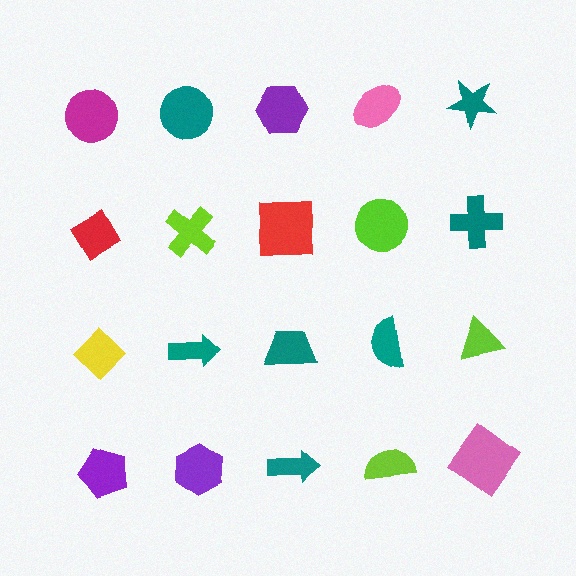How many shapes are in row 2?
5 shapes.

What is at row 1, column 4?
A pink ellipse.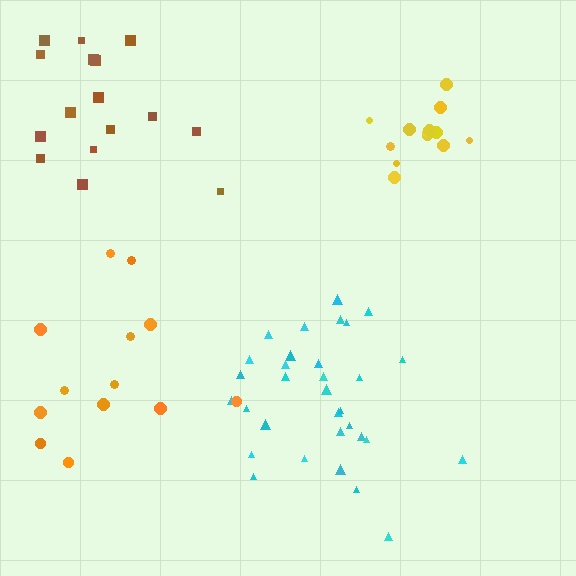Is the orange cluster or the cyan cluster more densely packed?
Cyan.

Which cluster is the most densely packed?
Yellow.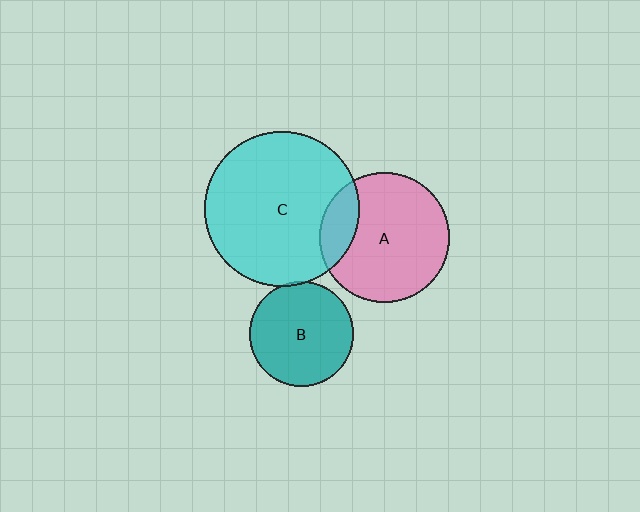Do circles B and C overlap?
Yes.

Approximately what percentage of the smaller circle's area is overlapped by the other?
Approximately 5%.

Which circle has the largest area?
Circle C (cyan).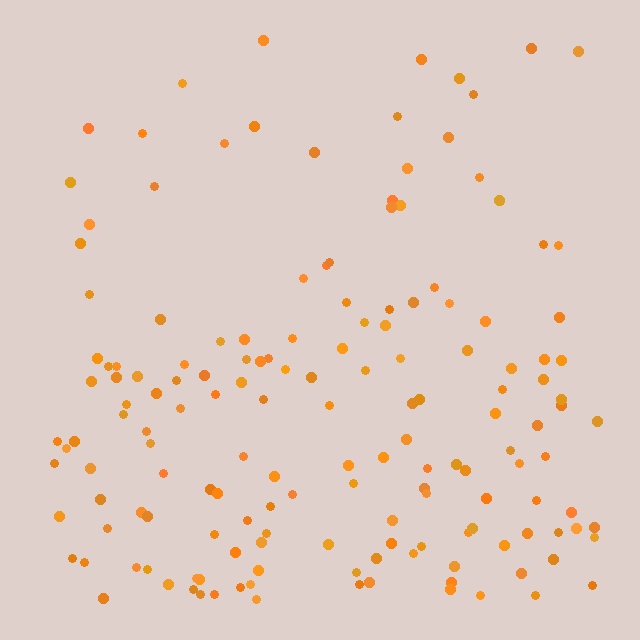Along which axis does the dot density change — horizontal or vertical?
Vertical.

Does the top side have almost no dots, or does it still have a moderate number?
Still a moderate number, just noticeably fewer than the bottom.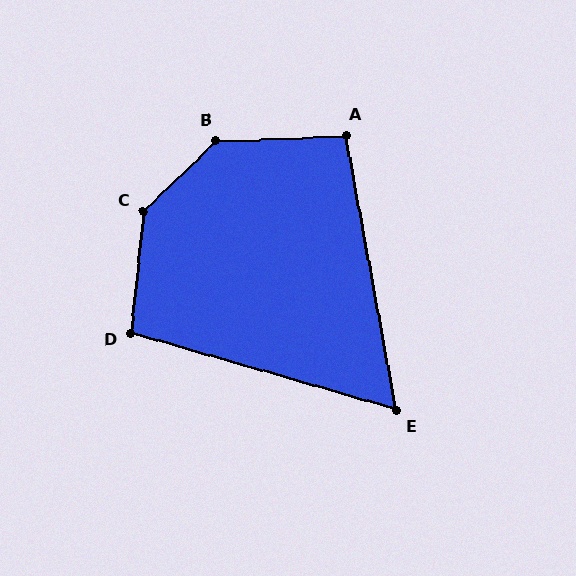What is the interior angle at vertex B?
Approximately 138 degrees (obtuse).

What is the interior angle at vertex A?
Approximately 98 degrees (obtuse).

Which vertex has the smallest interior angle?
E, at approximately 64 degrees.